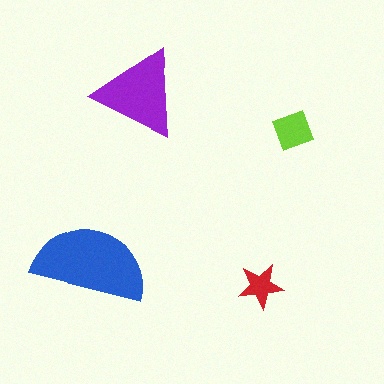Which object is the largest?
The blue semicircle.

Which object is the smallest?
The red star.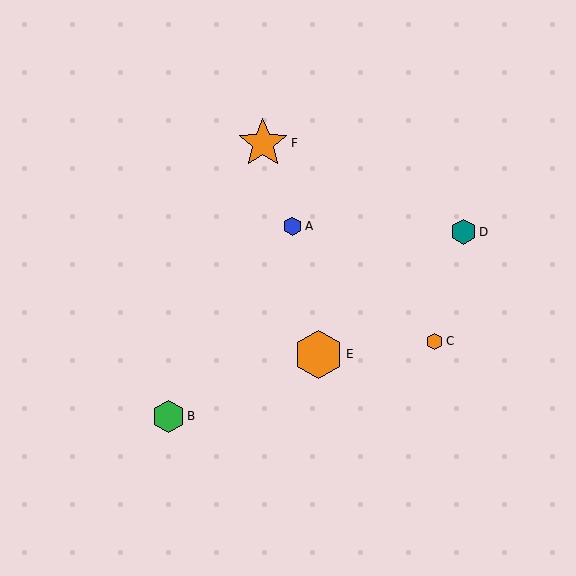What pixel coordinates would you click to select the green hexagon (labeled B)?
Click at (169, 416) to select the green hexagon B.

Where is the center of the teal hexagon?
The center of the teal hexagon is at (464, 232).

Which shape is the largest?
The orange star (labeled F) is the largest.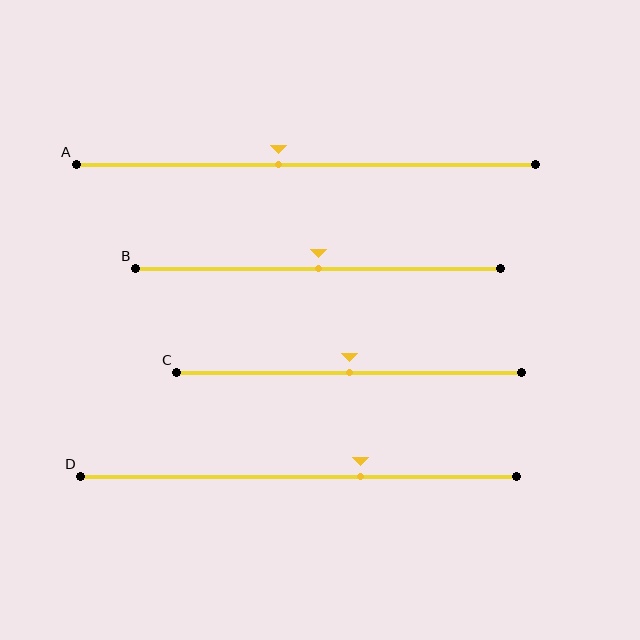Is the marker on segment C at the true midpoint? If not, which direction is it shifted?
Yes, the marker on segment C is at the true midpoint.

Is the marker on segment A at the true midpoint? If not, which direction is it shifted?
No, the marker on segment A is shifted to the left by about 6% of the segment length.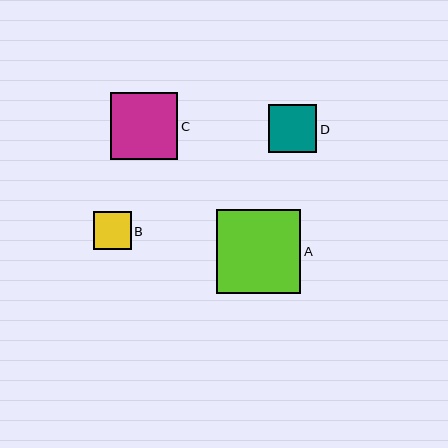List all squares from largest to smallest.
From largest to smallest: A, C, D, B.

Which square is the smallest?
Square B is the smallest with a size of approximately 38 pixels.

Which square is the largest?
Square A is the largest with a size of approximately 85 pixels.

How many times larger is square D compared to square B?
Square D is approximately 1.3 times the size of square B.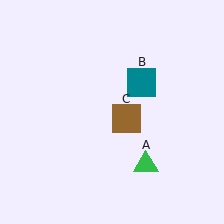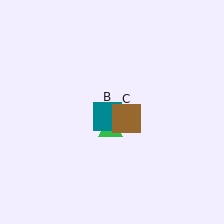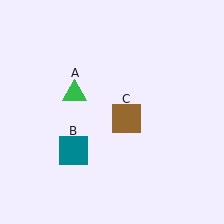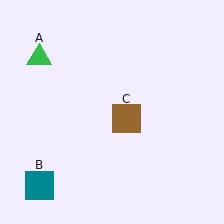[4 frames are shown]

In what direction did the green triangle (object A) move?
The green triangle (object A) moved up and to the left.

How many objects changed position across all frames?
2 objects changed position: green triangle (object A), teal square (object B).